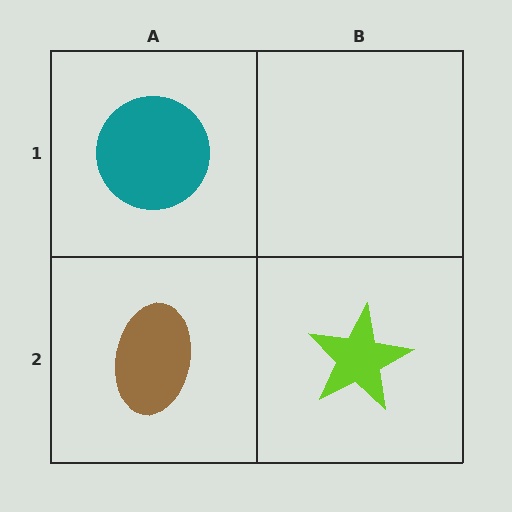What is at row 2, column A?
A brown ellipse.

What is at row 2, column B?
A lime star.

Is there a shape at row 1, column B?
No, that cell is empty.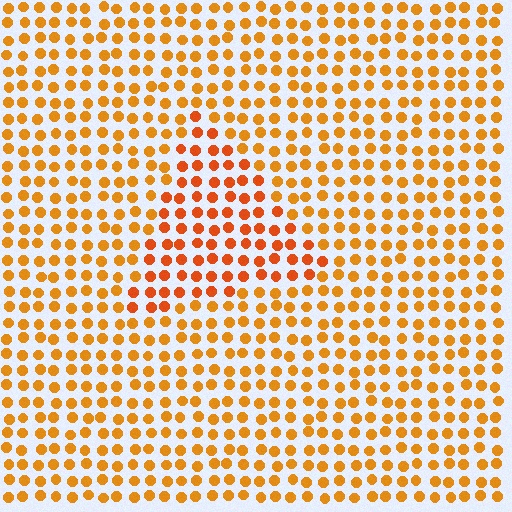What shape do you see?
I see a triangle.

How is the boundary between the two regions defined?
The boundary is defined purely by a slight shift in hue (about 19 degrees). Spacing, size, and orientation are identical on both sides.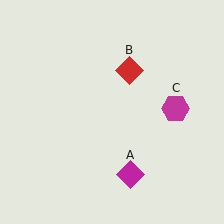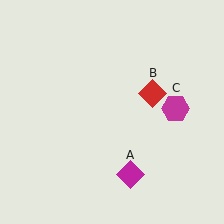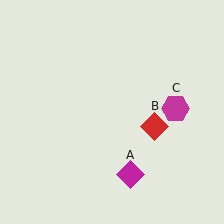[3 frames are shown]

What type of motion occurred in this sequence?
The red diamond (object B) rotated clockwise around the center of the scene.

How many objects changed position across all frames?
1 object changed position: red diamond (object B).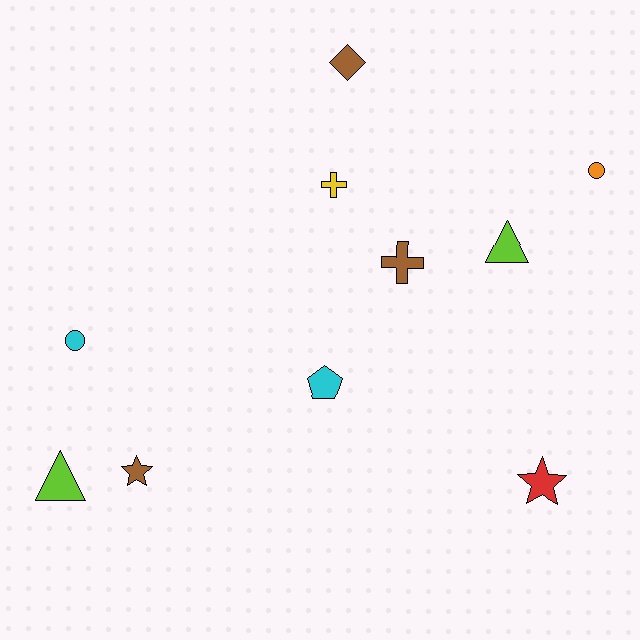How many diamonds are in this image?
There is 1 diamond.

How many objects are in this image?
There are 10 objects.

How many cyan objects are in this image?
There are 2 cyan objects.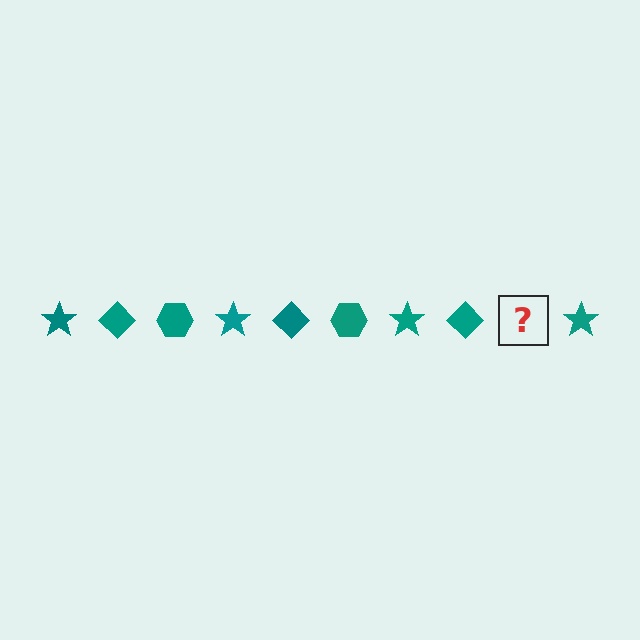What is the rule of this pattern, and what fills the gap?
The rule is that the pattern cycles through star, diamond, hexagon shapes in teal. The gap should be filled with a teal hexagon.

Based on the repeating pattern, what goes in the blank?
The blank should be a teal hexagon.